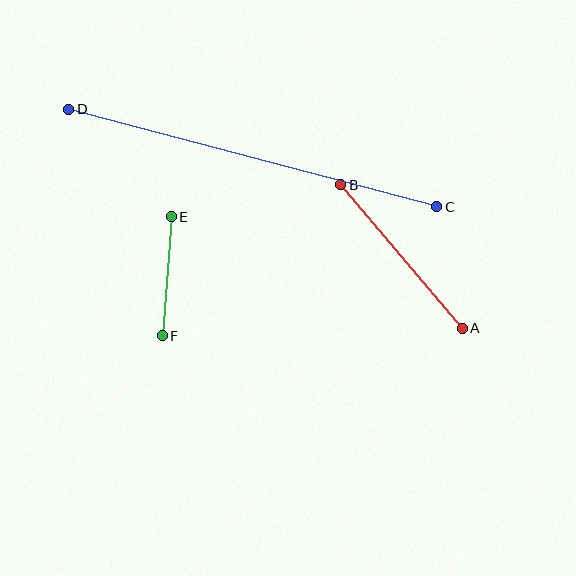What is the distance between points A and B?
The distance is approximately 188 pixels.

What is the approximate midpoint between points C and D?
The midpoint is at approximately (253, 158) pixels.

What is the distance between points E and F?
The distance is approximately 120 pixels.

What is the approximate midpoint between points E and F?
The midpoint is at approximately (167, 276) pixels.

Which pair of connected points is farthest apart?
Points C and D are farthest apart.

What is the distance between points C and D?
The distance is approximately 380 pixels.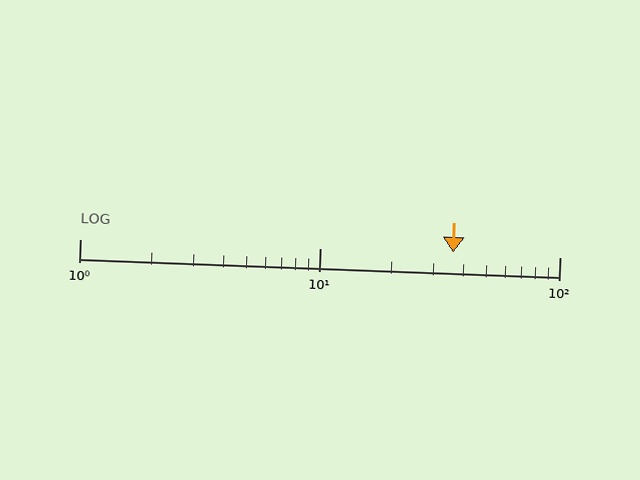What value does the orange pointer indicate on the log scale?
The pointer indicates approximately 36.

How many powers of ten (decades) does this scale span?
The scale spans 2 decades, from 1 to 100.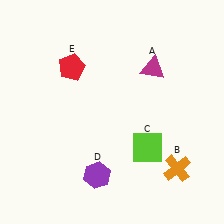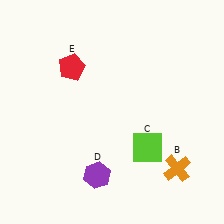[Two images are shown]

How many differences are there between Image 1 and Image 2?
There is 1 difference between the two images.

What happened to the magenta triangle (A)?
The magenta triangle (A) was removed in Image 2. It was in the top-right area of Image 1.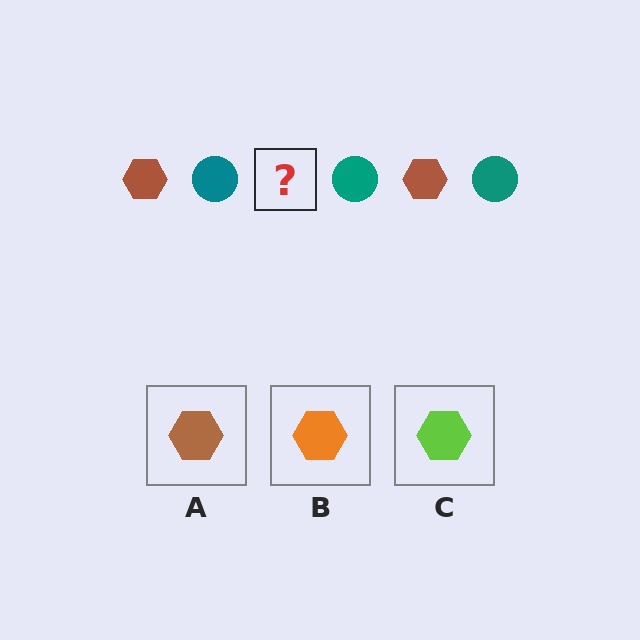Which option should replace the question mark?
Option A.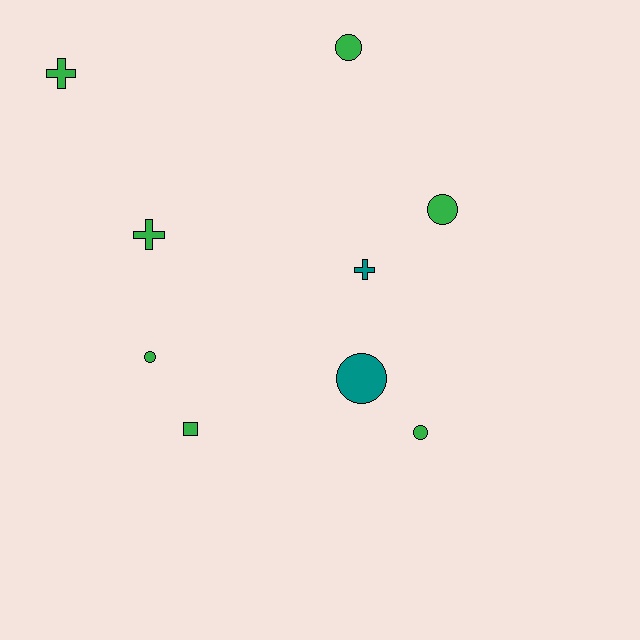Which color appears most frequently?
Green, with 7 objects.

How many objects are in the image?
There are 9 objects.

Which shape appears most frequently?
Circle, with 5 objects.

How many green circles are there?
There are 4 green circles.